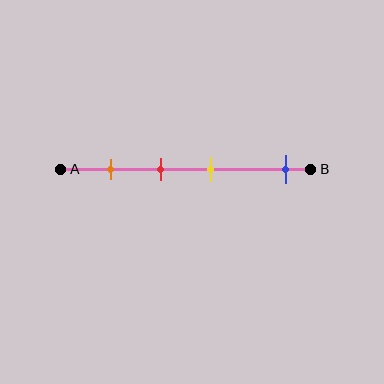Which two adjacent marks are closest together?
The red and yellow marks are the closest adjacent pair.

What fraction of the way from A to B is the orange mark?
The orange mark is approximately 20% (0.2) of the way from A to B.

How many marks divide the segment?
There are 4 marks dividing the segment.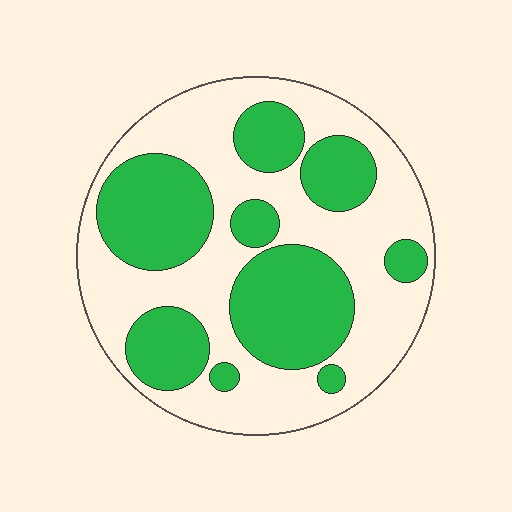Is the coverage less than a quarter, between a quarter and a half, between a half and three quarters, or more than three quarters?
Between a quarter and a half.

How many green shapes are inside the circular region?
9.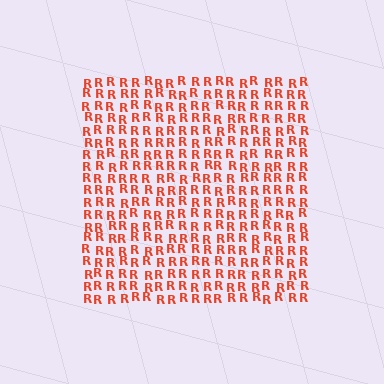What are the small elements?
The small elements are letter R's.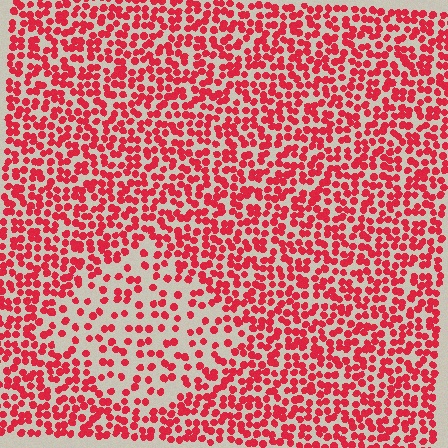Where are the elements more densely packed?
The elements are more densely packed outside the diamond boundary.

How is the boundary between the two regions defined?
The boundary is defined by a change in element density (approximately 2.1x ratio). All elements are the same color, size, and shape.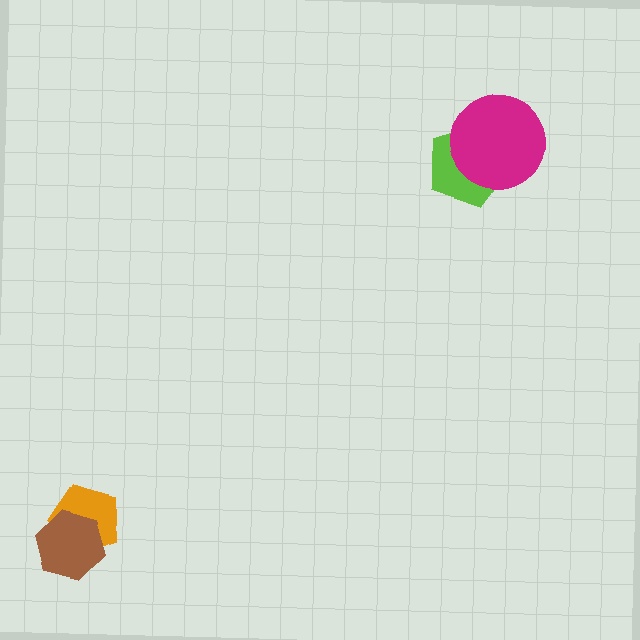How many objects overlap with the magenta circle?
1 object overlaps with the magenta circle.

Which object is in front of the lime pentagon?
The magenta circle is in front of the lime pentagon.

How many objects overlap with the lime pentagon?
1 object overlaps with the lime pentagon.